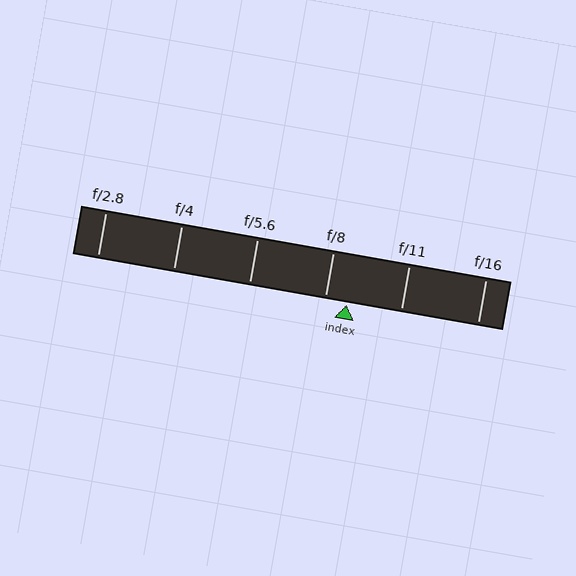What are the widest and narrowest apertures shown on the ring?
The widest aperture shown is f/2.8 and the narrowest is f/16.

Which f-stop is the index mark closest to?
The index mark is closest to f/8.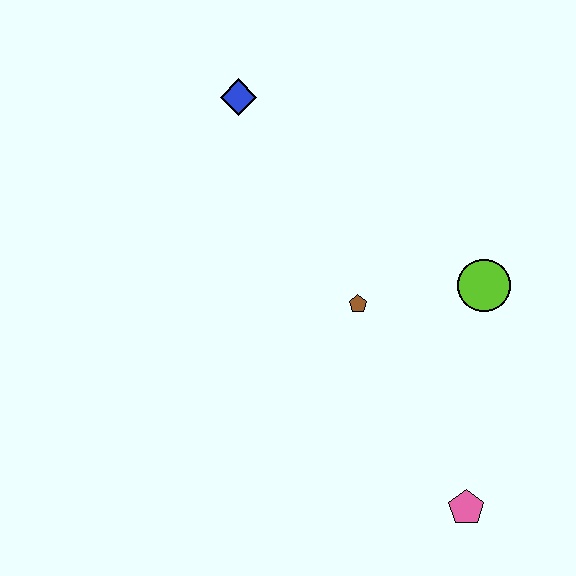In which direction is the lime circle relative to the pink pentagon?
The lime circle is above the pink pentagon.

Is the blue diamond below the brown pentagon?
No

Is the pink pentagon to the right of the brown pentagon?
Yes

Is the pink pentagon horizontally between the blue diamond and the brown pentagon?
No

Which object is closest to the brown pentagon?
The lime circle is closest to the brown pentagon.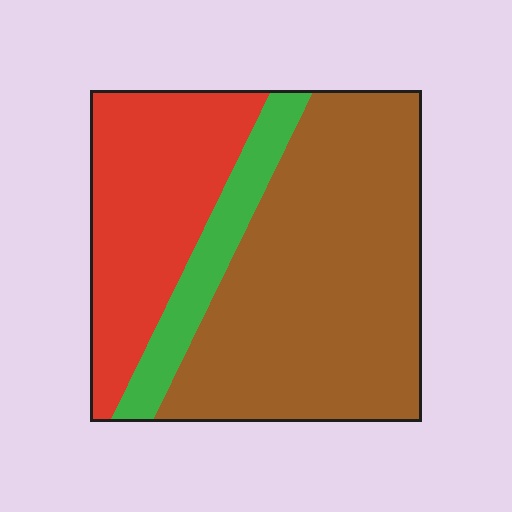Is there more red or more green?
Red.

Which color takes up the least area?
Green, at roughly 15%.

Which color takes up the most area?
Brown, at roughly 55%.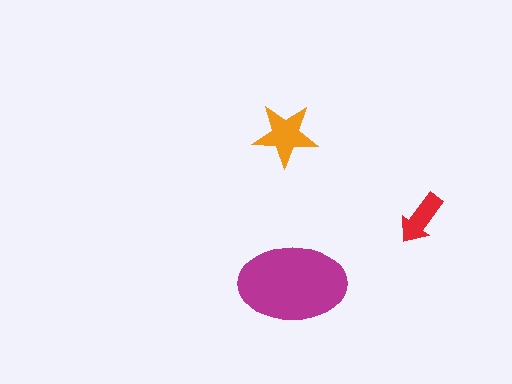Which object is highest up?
The orange star is topmost.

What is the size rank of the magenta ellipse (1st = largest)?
1st.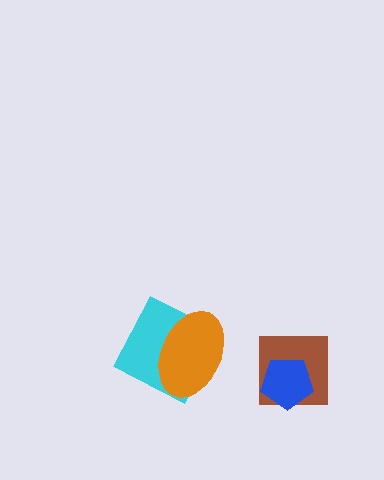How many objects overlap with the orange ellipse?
1 object overlaps with the orange ellipse.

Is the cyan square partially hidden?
Yes, it is partially covered by another shape.